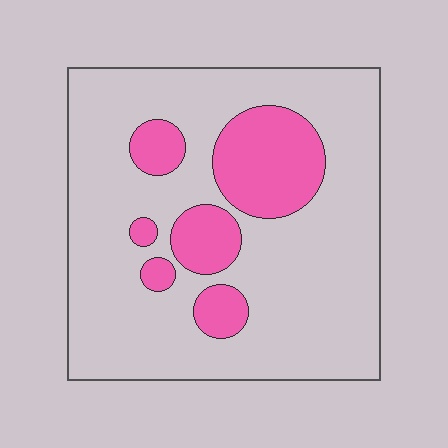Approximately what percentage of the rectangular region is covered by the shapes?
Approximately 20%.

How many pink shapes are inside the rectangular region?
6.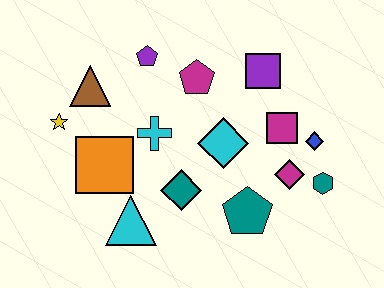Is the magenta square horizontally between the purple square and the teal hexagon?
Yes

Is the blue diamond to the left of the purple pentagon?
No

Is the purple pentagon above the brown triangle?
Yes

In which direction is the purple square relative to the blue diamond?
The purple square is above the blue diamond.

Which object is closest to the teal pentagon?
The magenta diamond is closest to the teal pentagon.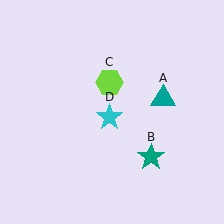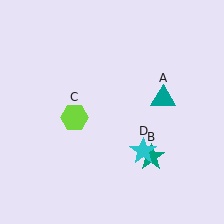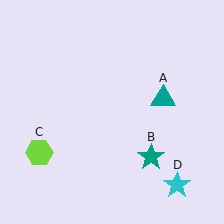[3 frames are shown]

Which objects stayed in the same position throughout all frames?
Teal triangle (object A) and teal star (object B) remained stationary.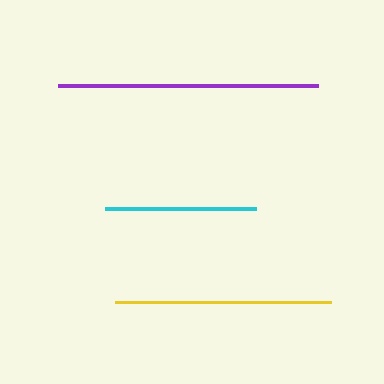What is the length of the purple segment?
The purple segment is approximately 260 pixels long.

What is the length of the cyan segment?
The cyan segment is approximately 151 pixels long.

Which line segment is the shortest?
The cyan line is the shortest at approximately 151 pixels.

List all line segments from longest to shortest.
From longest to shortest: purple, yellow, cyan.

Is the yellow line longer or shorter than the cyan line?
The yellow line is longer than the cyan line.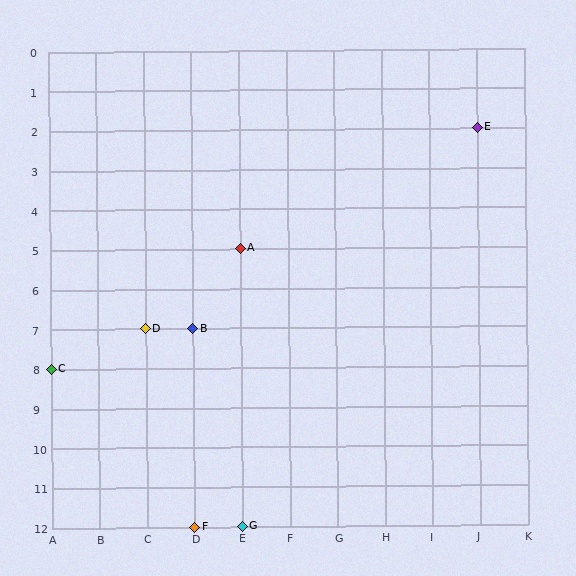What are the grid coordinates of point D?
Point D is at grid coordinates (C, 7).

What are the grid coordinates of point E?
Point E is at grid coordinates (J, 2).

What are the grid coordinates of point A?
Point A is at grid coordinates (E, 5).